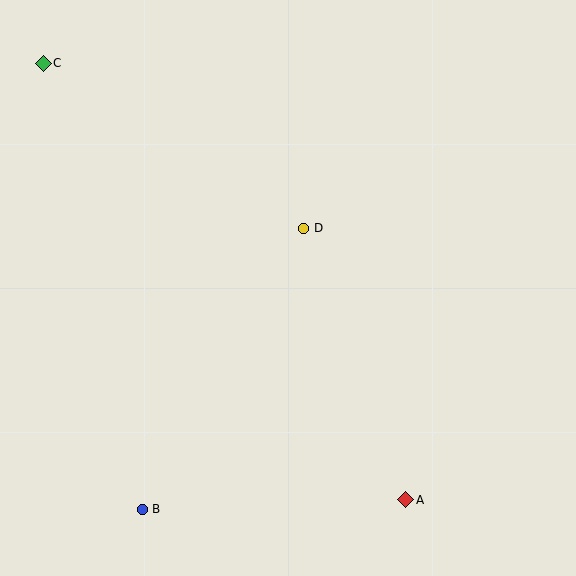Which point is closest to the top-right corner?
Point D is closest to the top-right corner.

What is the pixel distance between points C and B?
The distance between C and B is 457 pixels.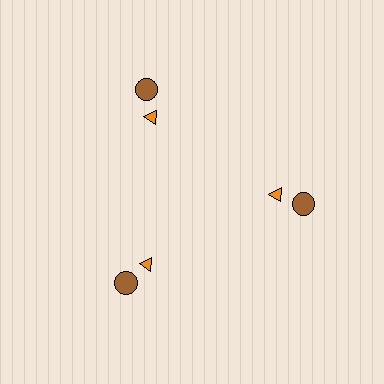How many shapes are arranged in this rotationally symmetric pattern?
There are 6 shapes, arranged in 3 groups of 2.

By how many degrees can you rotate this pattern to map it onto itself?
The pattern maps onto itself every 120 degrees of rotation.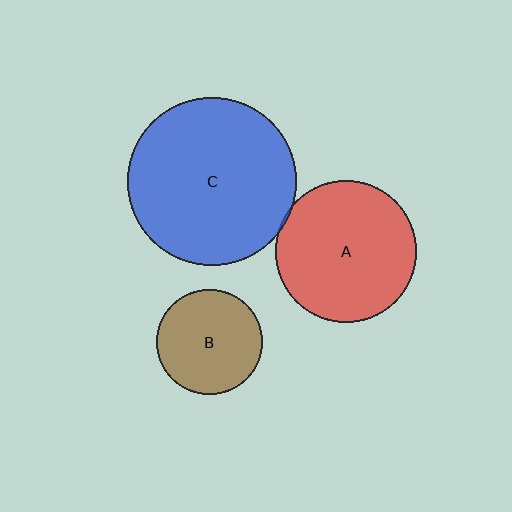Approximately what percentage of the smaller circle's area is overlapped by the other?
Approximately 5%.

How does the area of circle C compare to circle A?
Approximately 1.4 times.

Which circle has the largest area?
Circle C (blue).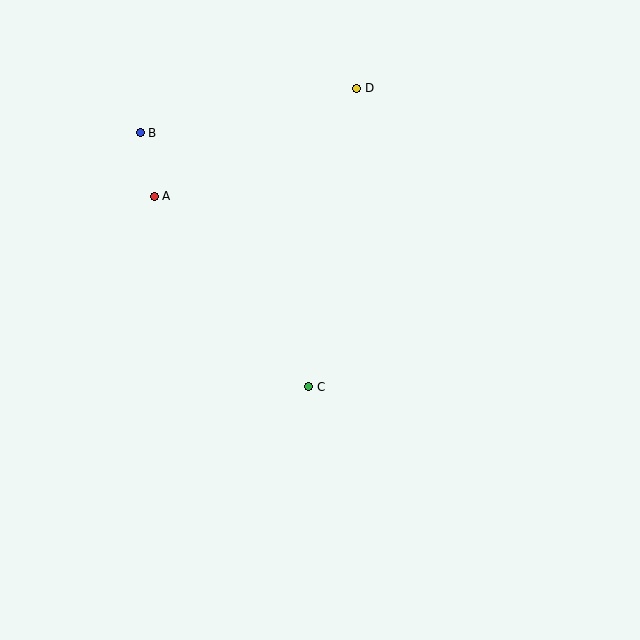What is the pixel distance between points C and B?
The distance between C and B is 305 pixels.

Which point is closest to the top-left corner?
Point B is closest to the top-left corner.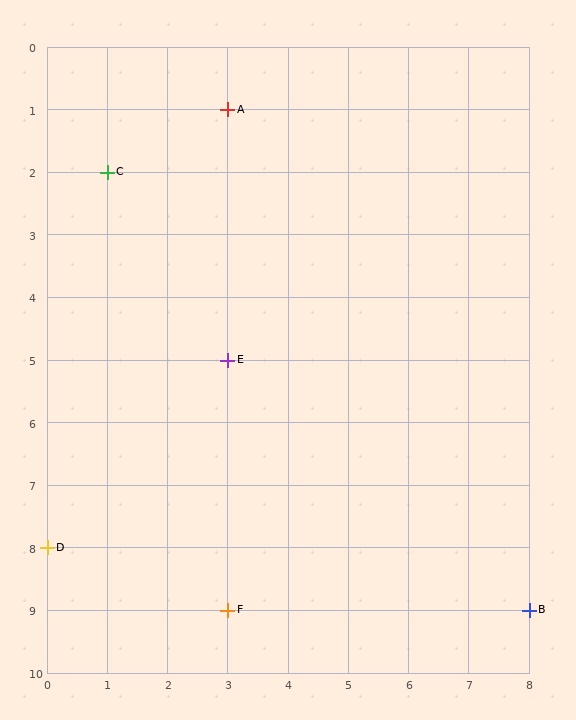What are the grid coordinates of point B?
Point B is at grid coordinates (8, 9).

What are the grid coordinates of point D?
Point D is at grid coordinates (0, 8).